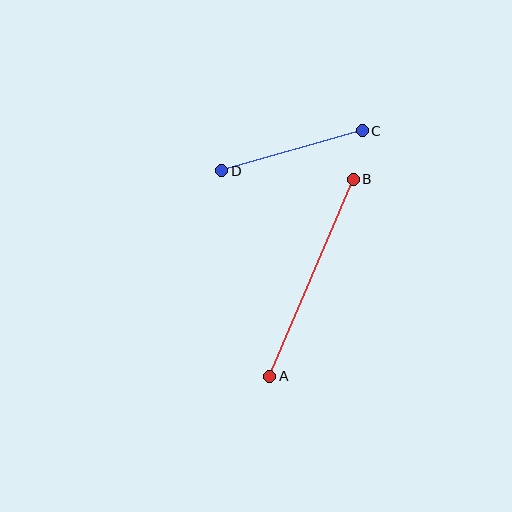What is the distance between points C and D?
The distance is approximately 146 pixels.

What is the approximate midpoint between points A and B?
The midpoint is at approximately (312, 278) pixels.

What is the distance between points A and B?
The distance is approximately 214 pixels.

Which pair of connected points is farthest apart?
Points A and B are farthest apart.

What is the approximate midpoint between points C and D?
The midpoint is at approximately (292, 151) pixels.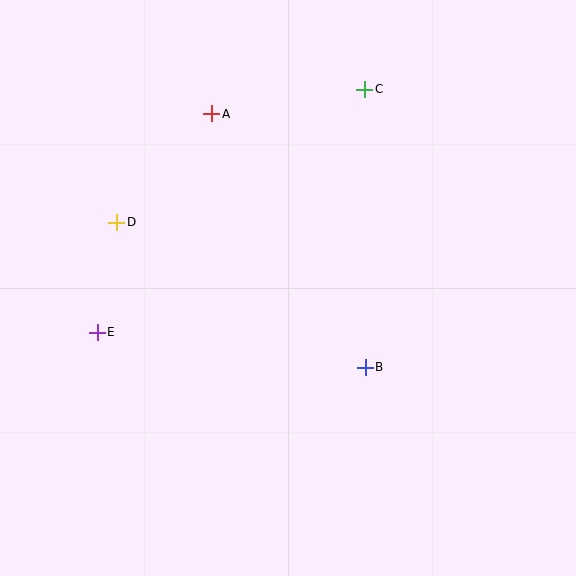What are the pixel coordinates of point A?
Point A is at (212, 114).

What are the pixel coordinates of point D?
Point D is at (117, 222).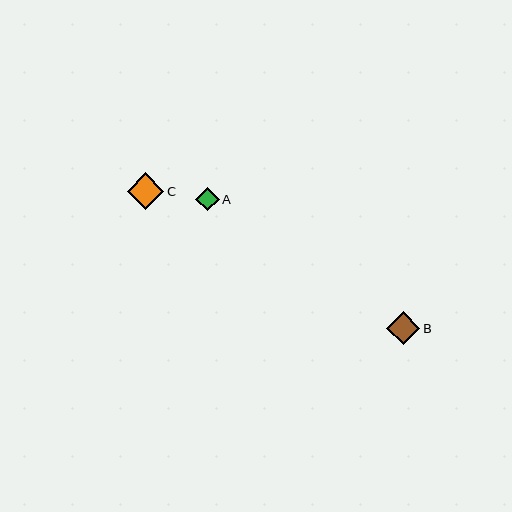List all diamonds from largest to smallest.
From largest to smallest: C, B, A.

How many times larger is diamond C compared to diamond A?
Diamond C is approximately 1.6 times the size of diamond A.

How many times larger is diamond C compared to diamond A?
Diamond C is approximately 1.6 times the size of diamond A.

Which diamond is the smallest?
Diamond A is the smallest with a size of approximately 23 pixels.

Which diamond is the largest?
Diamond C is the largest with a size of approximately 36 pixels.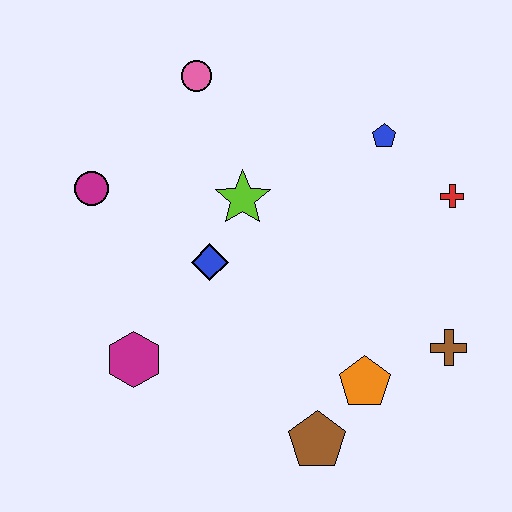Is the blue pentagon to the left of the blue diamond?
No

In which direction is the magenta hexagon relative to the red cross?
The magenta hexagon is to the left of the red cross.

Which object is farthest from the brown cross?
The magenta circle is farthest from the brown cross.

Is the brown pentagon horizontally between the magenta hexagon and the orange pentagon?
Yes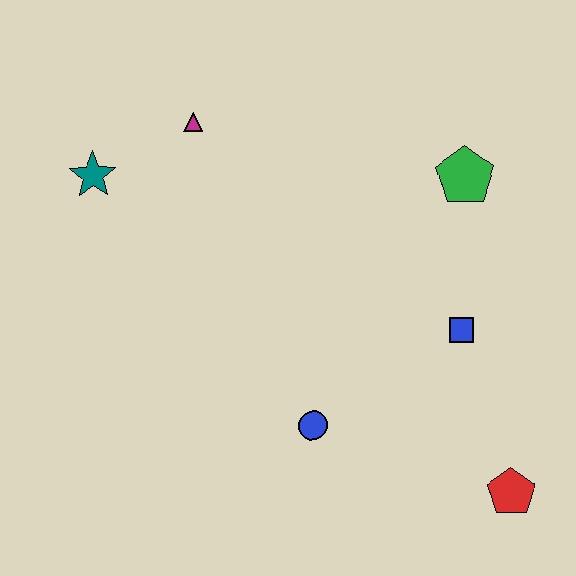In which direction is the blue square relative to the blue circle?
The blue square is to the right of the blue circle.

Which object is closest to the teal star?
The magenta triangle is closest to the teal star.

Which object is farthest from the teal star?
The red pentagon is farthest from the teal star.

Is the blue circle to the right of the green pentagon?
No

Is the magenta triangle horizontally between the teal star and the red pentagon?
Yes